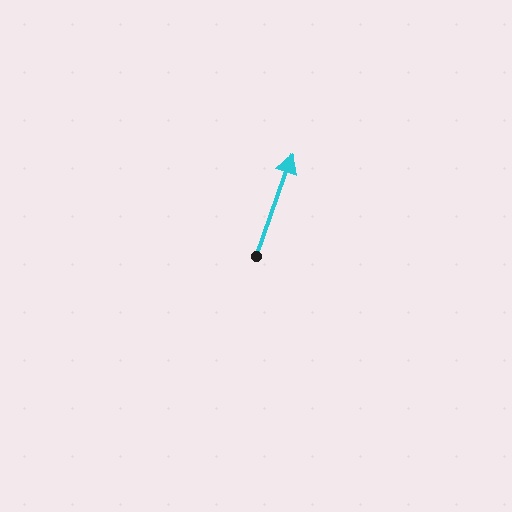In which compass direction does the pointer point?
North.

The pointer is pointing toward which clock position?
Roughly 1 o'clock.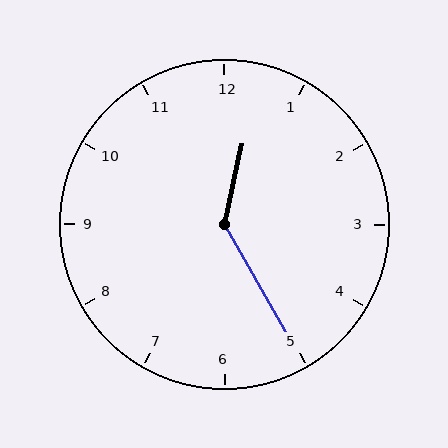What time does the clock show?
12:25.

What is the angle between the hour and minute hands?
Approximately 138 degrees.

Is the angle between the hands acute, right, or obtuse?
It is obtuse.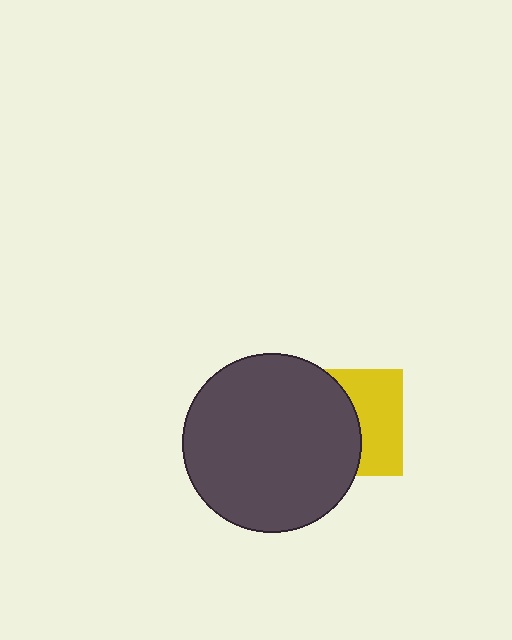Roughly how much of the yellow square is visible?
About half of it is visible (roughly 46%).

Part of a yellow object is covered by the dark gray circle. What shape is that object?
It is a square.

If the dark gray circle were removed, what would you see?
You would see the complete yellow square.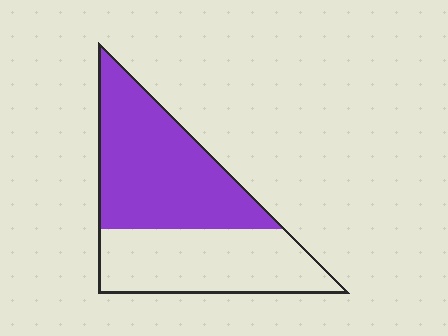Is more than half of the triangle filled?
Yes.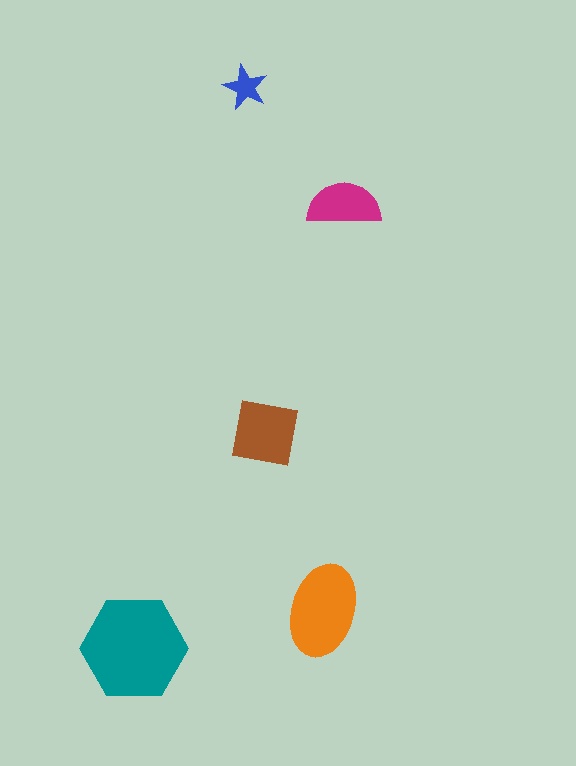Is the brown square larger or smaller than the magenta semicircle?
Larger.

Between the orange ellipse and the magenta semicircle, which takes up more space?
The orange ellipse.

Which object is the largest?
The teal hexagon.